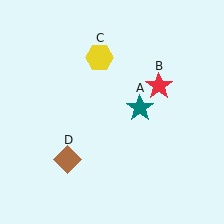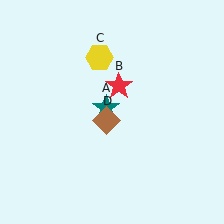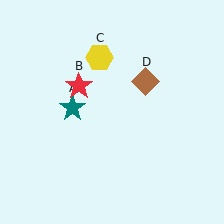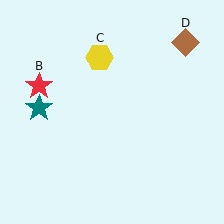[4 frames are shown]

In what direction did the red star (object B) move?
The red star (object B) moved left.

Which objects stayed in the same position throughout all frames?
Yellow hexagon (object C) remained stationary.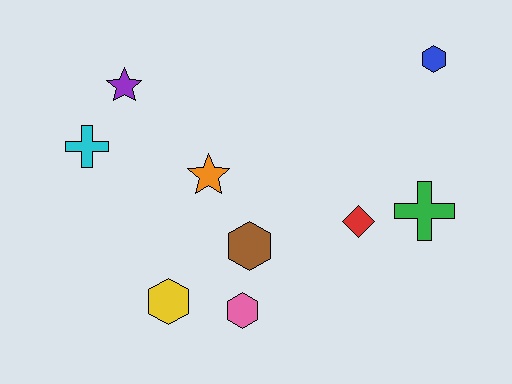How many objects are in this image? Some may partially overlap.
There are 9 objects.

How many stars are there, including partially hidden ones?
There are 2 stars.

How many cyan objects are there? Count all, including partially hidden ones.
There is 1 cyan object.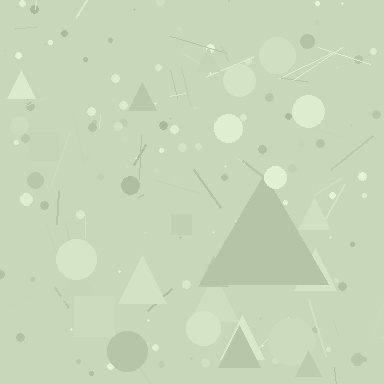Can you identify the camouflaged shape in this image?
The camouflaged shape is a triangle.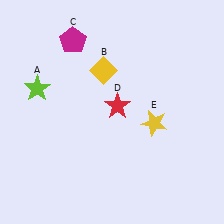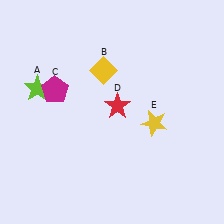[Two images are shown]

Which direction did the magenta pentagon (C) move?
The magenta pentagon (C) moved down.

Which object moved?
The magenta pentagon (C) moved down.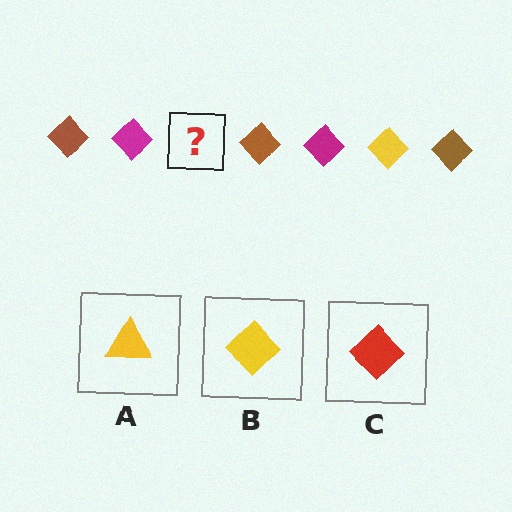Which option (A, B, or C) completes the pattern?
B.